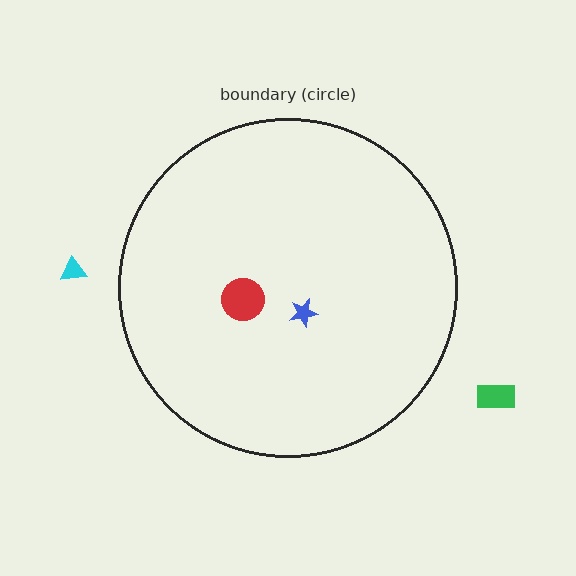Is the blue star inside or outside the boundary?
Inside.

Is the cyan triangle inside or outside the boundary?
Outside.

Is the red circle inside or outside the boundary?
Inside.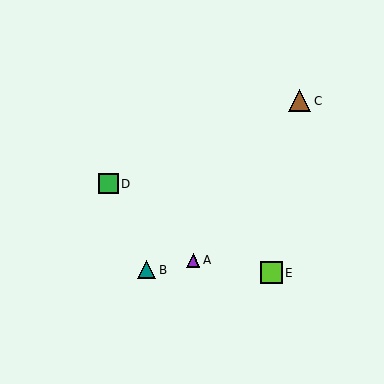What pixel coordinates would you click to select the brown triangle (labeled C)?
Click at (300, 101) to select the brown triangle C.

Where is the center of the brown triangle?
The center of the brown triangle is at (300, 101).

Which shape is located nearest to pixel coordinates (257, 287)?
The lime square (labeled E) at (271, 273) is nearest to that location.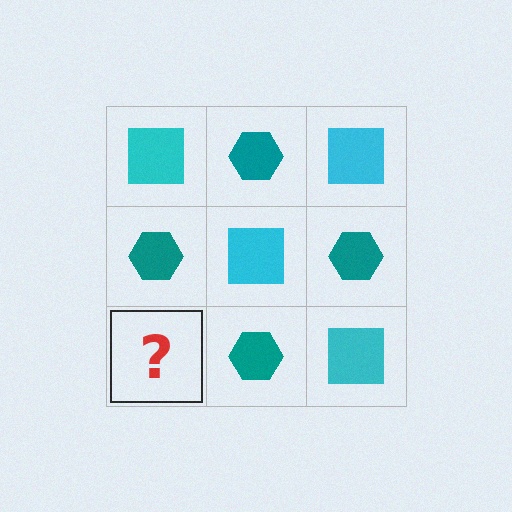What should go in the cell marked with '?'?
The missing cell should contain a cyan square.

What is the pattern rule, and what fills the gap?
The rule is that it alternates cyan square and teal hexagon in a checkerboard pattern. The gap should be filled with a cyan square.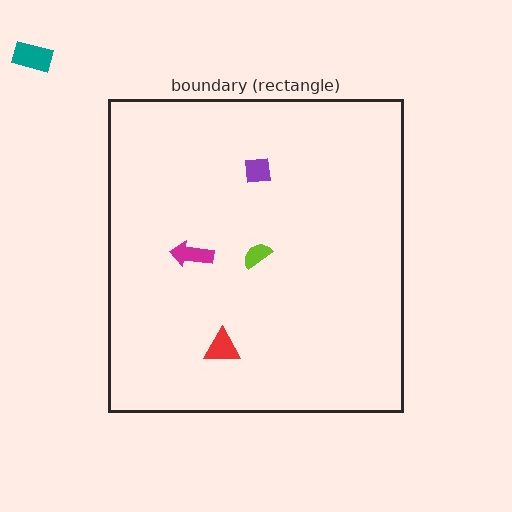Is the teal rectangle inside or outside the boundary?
Outside.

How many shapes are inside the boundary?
4 inside, 1 outside.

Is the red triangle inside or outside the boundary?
Inside.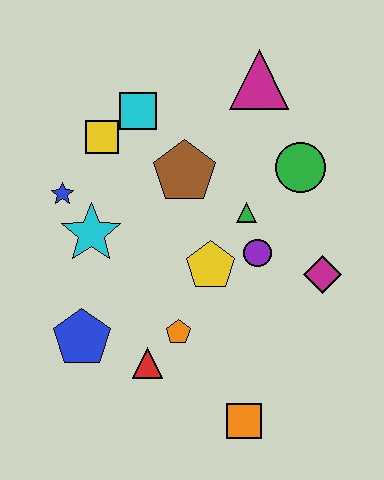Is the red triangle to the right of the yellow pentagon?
No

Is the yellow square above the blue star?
Yes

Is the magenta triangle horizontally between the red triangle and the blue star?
No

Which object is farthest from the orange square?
The magenta triangle is farthest from the orange square.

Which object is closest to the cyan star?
The blue star is closest to the cyan star.